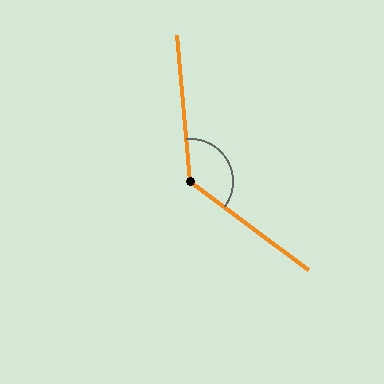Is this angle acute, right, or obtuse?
It is obtuse.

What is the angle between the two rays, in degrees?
Approximately 131 degrees.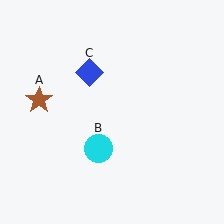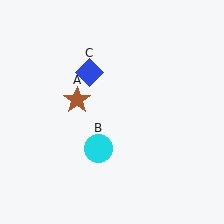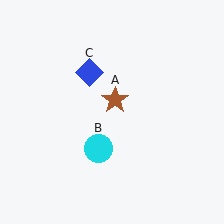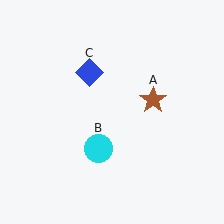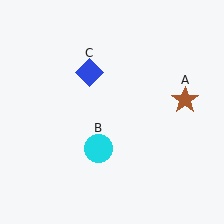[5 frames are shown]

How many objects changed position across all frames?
1 object changed position: brown star (object A).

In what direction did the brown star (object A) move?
The brown star (object A) moved right.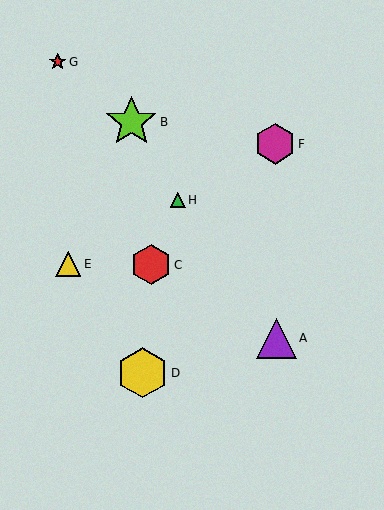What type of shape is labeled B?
Shape B is a lime star.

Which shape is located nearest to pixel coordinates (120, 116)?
The lime star (labeled B) at (131, 122) is nearest to that location.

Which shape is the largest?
The lime star (labeled B) is the largest.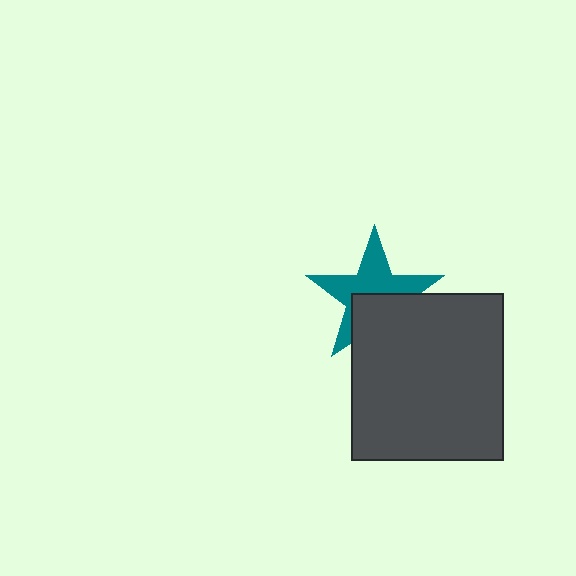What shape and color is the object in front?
The object in front is a dark gray rectangle.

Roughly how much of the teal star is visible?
About half of it is visible (roughly 58%).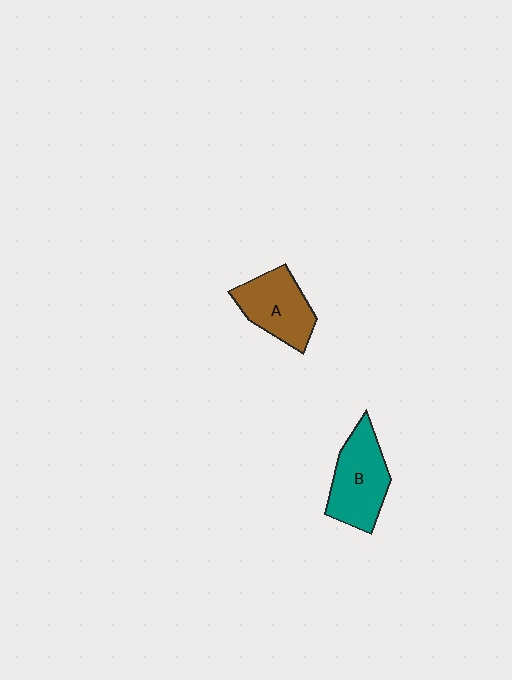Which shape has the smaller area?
Shape A (brown).